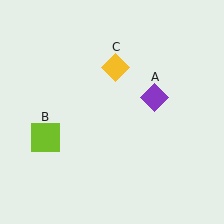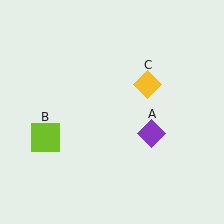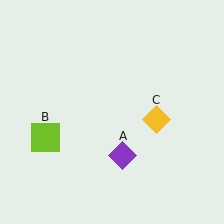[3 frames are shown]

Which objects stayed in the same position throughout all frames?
Lime square (object B) remained stationary.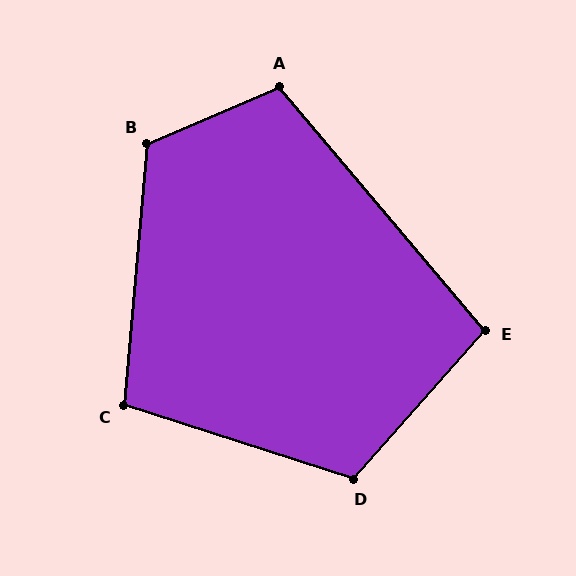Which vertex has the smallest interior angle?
E, at approximately 98 degrees.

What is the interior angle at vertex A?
Approximately 107 degrees (obtuse).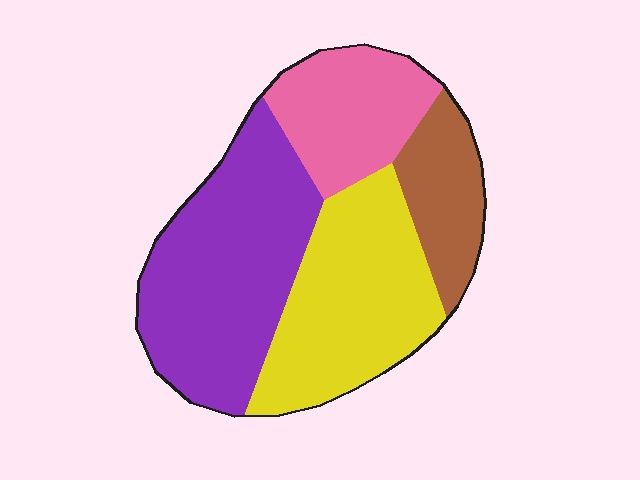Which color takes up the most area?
Purple, at roughly 35%.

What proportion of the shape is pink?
Pink takes up about one fifth (1/5) of the shape.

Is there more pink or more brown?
Pink.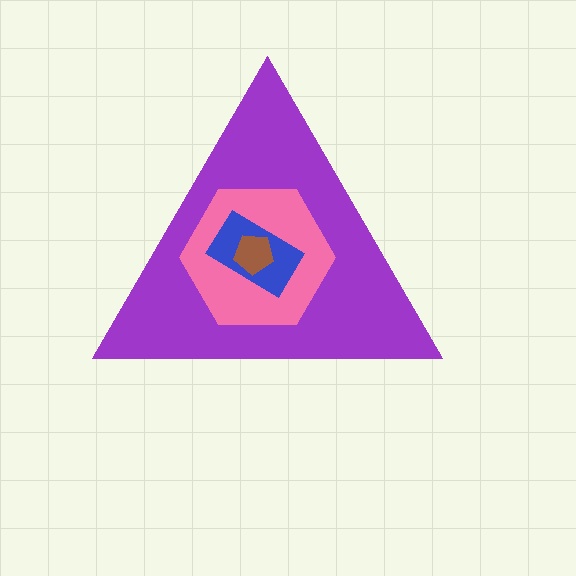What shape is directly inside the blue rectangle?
The brown pentagon.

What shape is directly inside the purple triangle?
The pink hexagon.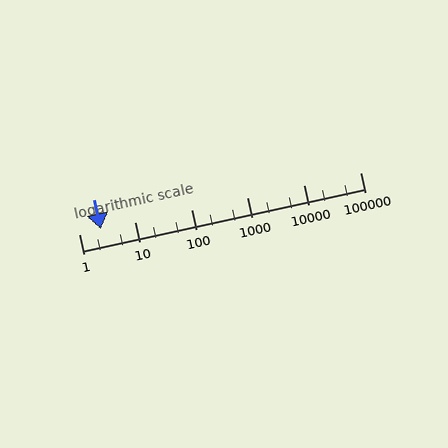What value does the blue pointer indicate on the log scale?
The pointer indicates approximately 2.5.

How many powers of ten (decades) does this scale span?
The scale spans 5 decades, from 1 to 100000.